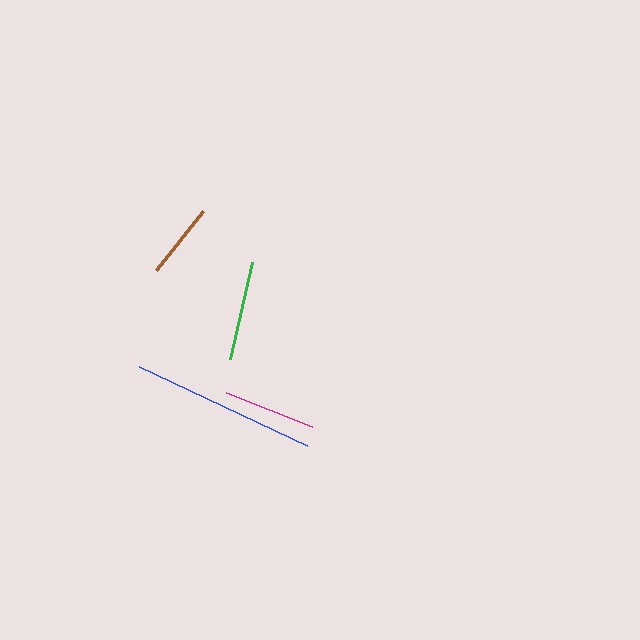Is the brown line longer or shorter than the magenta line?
The magenta line is longer than the brown line.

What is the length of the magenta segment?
The magenta segment is approximately 93 pixels long.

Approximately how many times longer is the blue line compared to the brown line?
The blue line is approximately 2.5 times the length of the brown line.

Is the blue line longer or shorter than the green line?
The blue line is longer than the green line.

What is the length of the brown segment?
The brown segment is approximately 75 pixels long.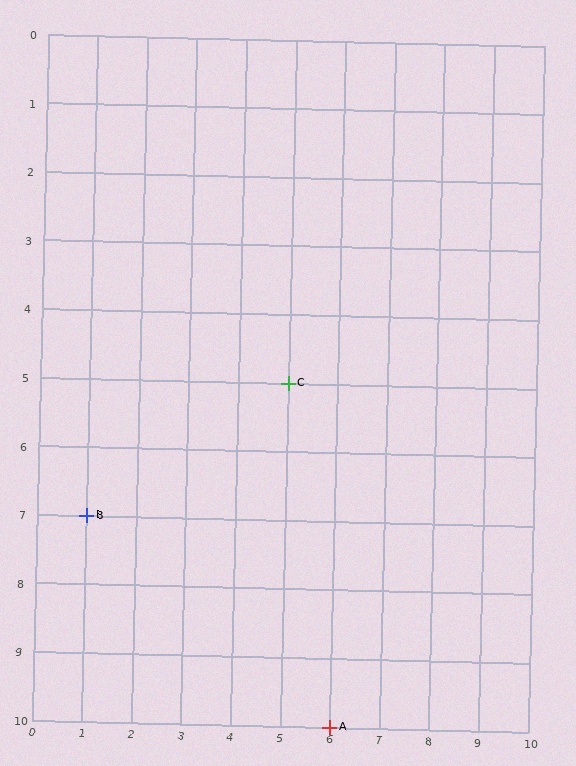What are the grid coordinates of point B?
Point B is at grid coordinates (1, 7).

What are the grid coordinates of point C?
Point C is at grid coordinates (5, 5).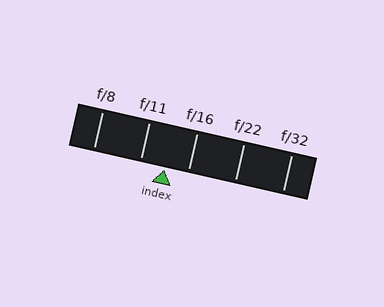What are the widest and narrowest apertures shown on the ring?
The widest aperture shown is f/8 and the narrowest is f/32.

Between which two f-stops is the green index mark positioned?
The index mark is between f/11 and f/16.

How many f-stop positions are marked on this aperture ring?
There are 5 f-stop positions marked.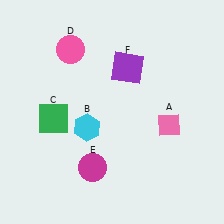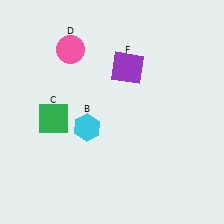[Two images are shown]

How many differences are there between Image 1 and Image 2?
There are 2 differences between the two images.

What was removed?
The magenta circle (E), the pink diamond (A) were removed in Image 2.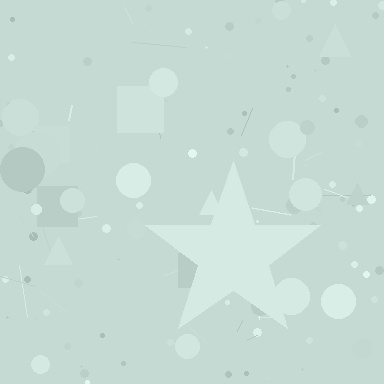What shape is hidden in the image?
A star is hidden in the image.